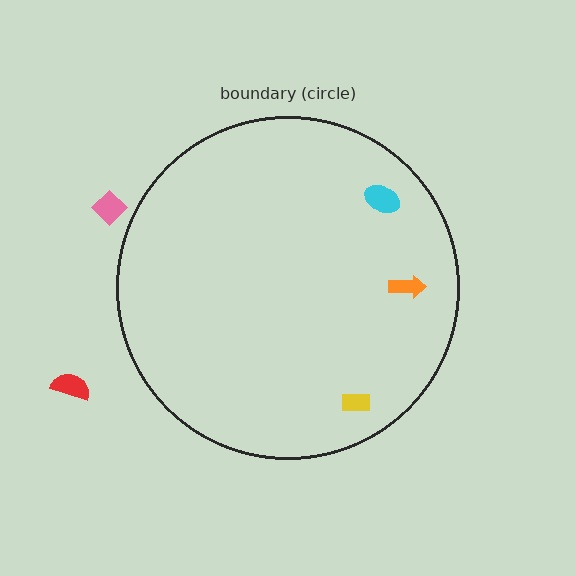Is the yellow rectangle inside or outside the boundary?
Inside.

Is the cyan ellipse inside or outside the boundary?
Inside.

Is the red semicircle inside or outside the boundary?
Outside.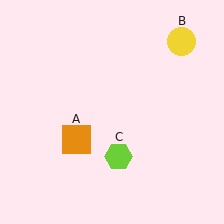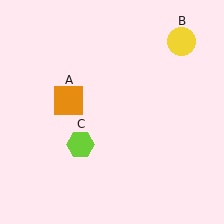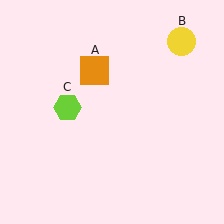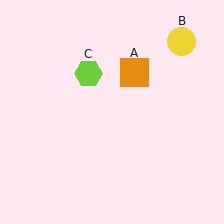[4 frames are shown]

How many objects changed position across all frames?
2 objects changed position: orange square (object A), lime hexagon (object C).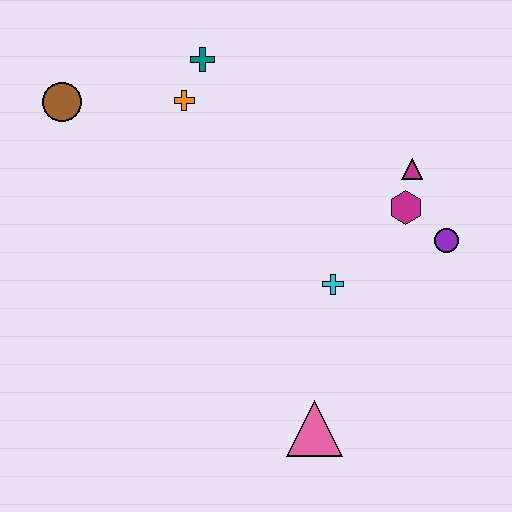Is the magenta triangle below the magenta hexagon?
No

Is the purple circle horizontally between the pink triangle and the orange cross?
No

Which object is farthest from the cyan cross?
The brown circle is farthest from the cyan cross.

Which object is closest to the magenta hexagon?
The magenta triangle is closest to the magenta hexagon.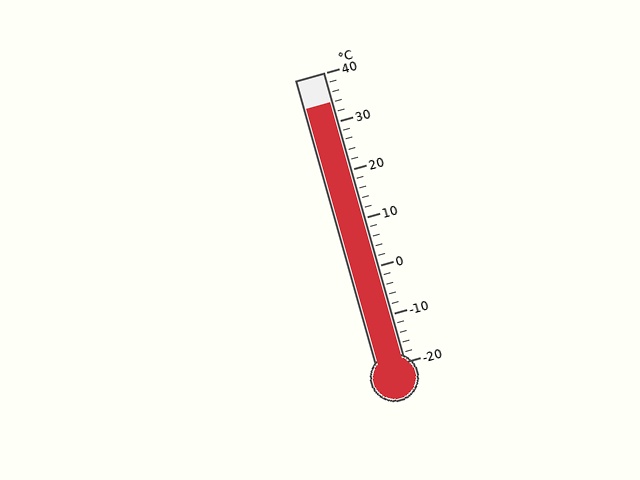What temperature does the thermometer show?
The thermometer shows approximately 34°C.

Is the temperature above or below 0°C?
The temperature is above 0°C.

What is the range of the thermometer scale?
The thermometer scale ranges from -20°C to 40°C.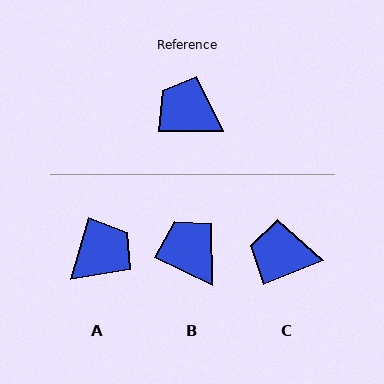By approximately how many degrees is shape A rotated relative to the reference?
Approximately 106 degrees clockwise.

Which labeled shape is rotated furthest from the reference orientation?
A, about 106 degrees away.